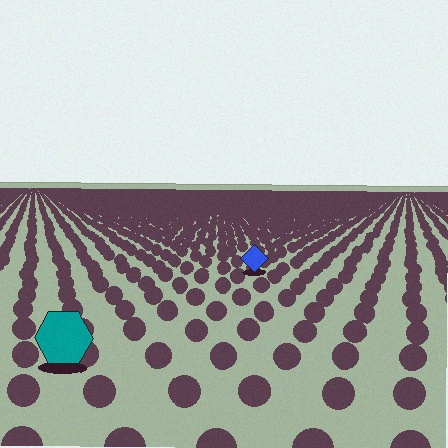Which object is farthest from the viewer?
The blue diamond is farthest from the viewer. It appears smaller and the ground texture around it is denser.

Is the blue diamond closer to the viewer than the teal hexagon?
No. The teal hexagon is closer — you can tell from the texture gradient: the ground texture is coarser near it.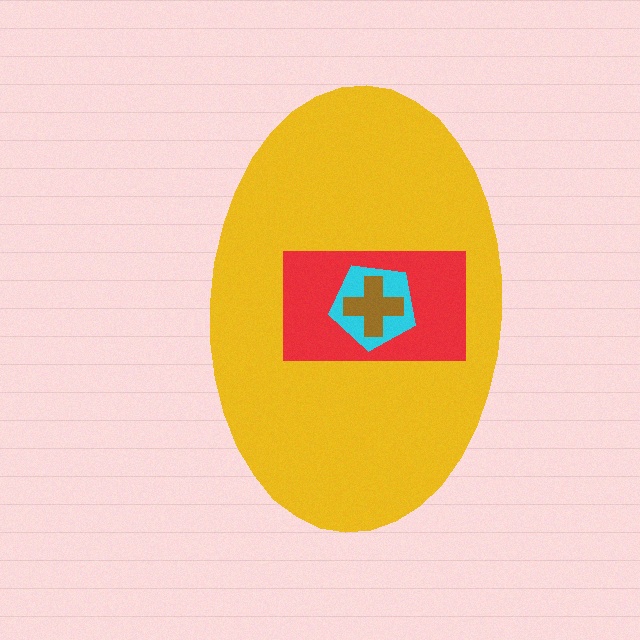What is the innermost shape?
The brown cross.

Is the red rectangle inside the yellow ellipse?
Yes.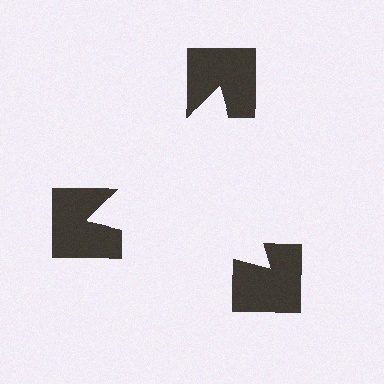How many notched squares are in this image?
There are 3 — one at each vertex of the illusory triangle.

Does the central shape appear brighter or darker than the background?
It typically appears slightly brighter than the background, even though no actual brightness change is drawn.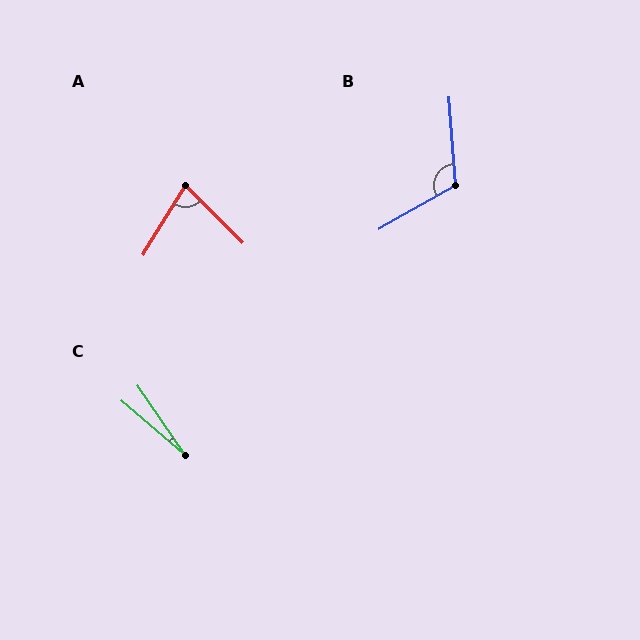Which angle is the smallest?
C, at approximately 15 degrees.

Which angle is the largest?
B, at approximately 115 degrees.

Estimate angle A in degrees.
Approximately 76 degrees.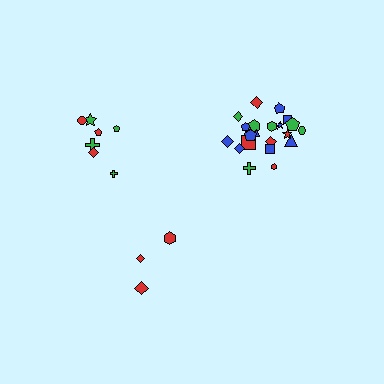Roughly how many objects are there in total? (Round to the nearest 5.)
Roughly 30 objects in total.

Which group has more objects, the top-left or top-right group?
The top-right group.